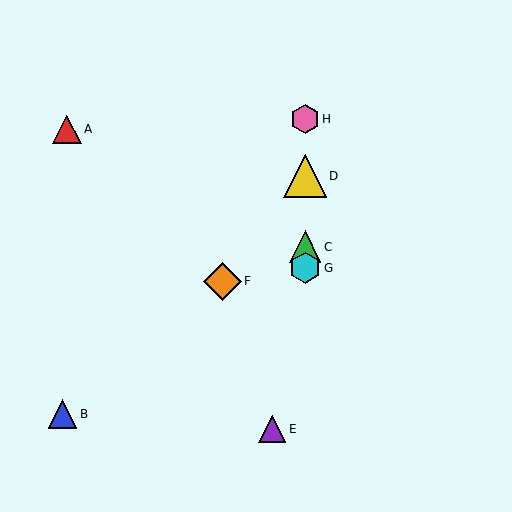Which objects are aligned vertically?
Objects C, D, G, H are aligned vertically.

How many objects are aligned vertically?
4 objects (C, D, G, H) are aligned vertically.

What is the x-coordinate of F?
Object F is at x≈222.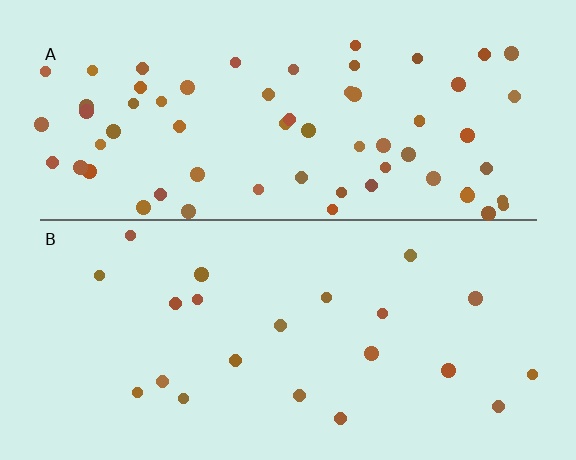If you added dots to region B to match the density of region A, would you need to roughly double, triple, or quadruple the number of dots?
Approximately triple.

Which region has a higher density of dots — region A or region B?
A (the top).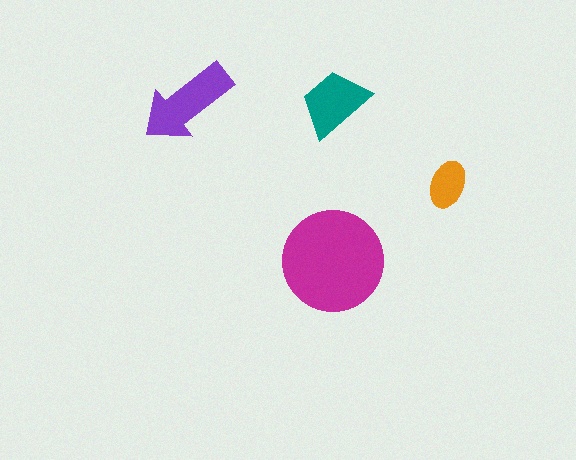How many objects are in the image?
There are 4 objects in the image.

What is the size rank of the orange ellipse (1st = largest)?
4th.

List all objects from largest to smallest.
The magenta circle, the purple arrow, the teal trapezoid, the orange ellipse.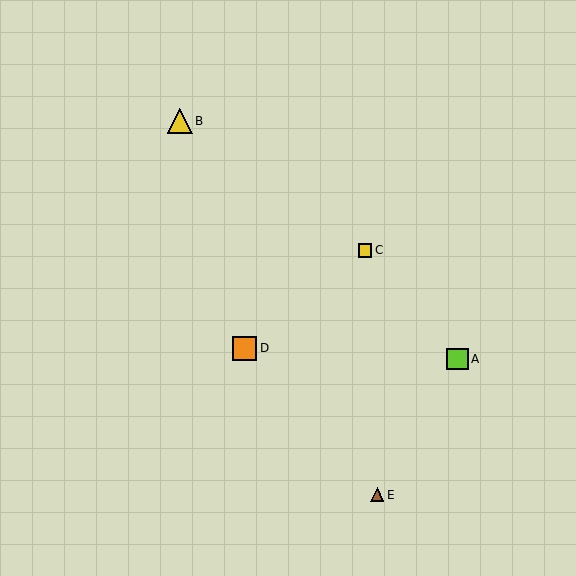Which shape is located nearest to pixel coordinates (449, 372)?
The lime square (labeled A) at (458, 359) is nearest to that location.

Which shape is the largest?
The yellow triangle (labeled B) is the largest.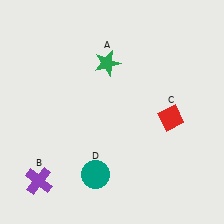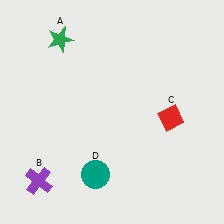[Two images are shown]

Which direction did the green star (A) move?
The green star (A) moved left.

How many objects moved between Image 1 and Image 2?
1 object moved between the two images.